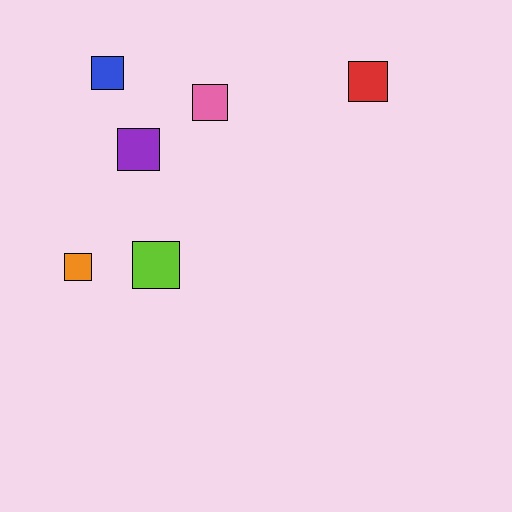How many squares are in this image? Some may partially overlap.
There are 6 squares.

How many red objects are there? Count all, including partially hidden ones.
There is 1 red object.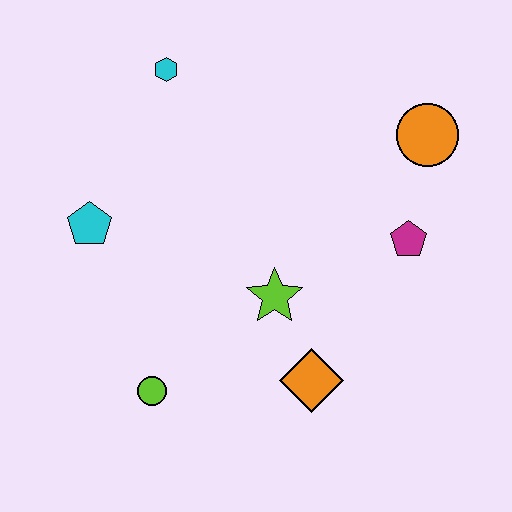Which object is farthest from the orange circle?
The lime circle is farthest from the orange circle.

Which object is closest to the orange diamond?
The lime star is closest to the orange diamond.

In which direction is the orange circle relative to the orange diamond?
The orange circle is above the orange diamond.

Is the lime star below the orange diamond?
No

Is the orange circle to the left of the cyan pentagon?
No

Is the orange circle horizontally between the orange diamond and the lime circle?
No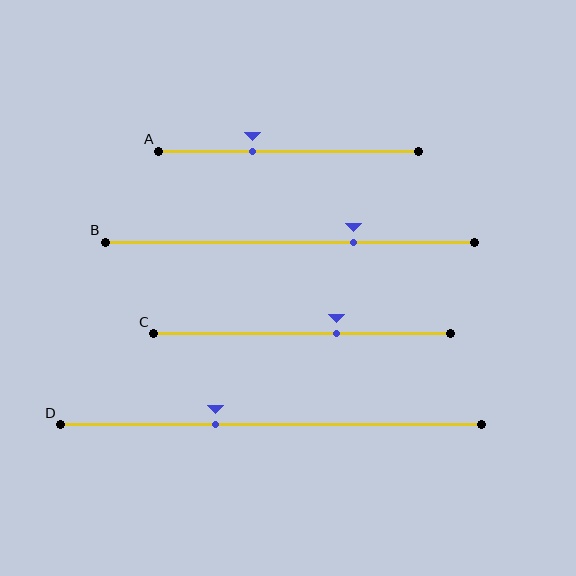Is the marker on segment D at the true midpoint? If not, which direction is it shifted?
No, the marker on segment D is shifted to the left by about 13% of the segment length.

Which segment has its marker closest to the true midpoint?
Segment C has its marker closest to the true midpoint.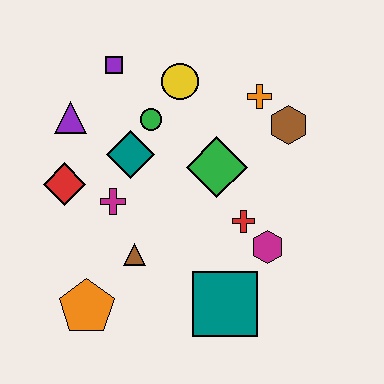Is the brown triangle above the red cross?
No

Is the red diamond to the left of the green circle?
Yes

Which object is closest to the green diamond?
The red cross is closest to the green diamond.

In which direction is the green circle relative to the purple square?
The green circle is below the purple square.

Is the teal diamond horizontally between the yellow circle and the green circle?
No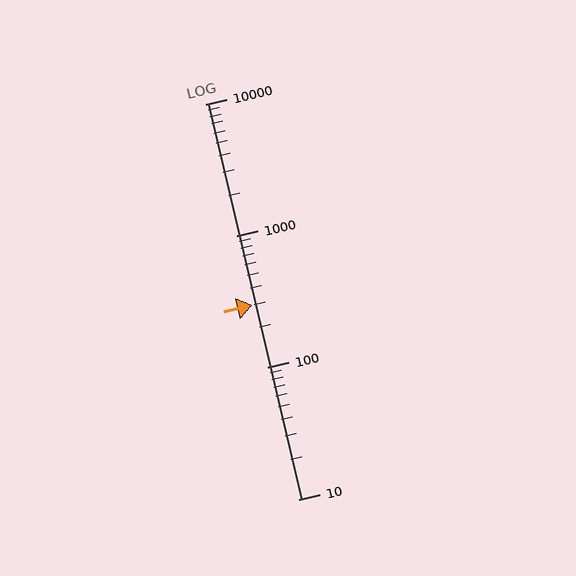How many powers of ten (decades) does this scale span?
The scale spans 3 decades, from 10 to 10000.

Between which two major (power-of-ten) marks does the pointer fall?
The pointer is between 100 and 1000.